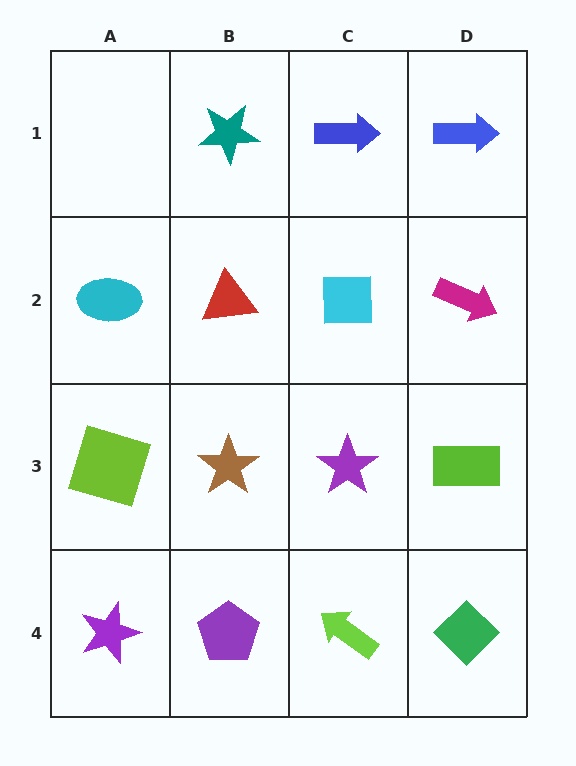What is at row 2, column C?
A cyan square.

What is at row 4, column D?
A green diamond.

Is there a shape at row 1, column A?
No, that cell is empty.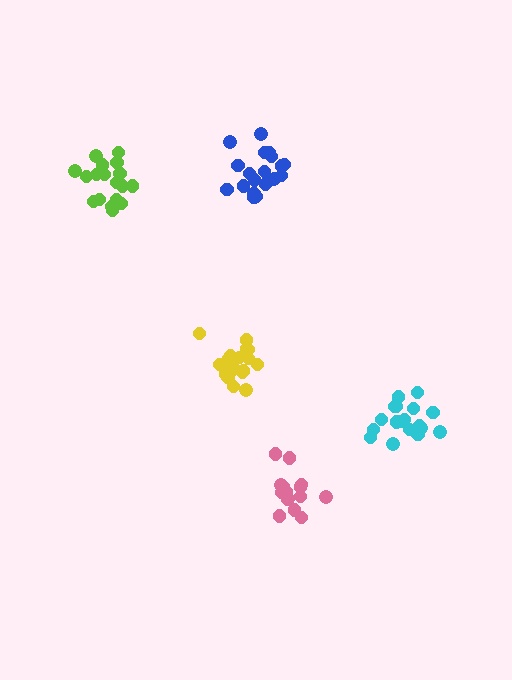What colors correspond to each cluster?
The clusters are colored: lime, yellow, blue, pink, cyan.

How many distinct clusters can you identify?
There are 5 distinct clusters.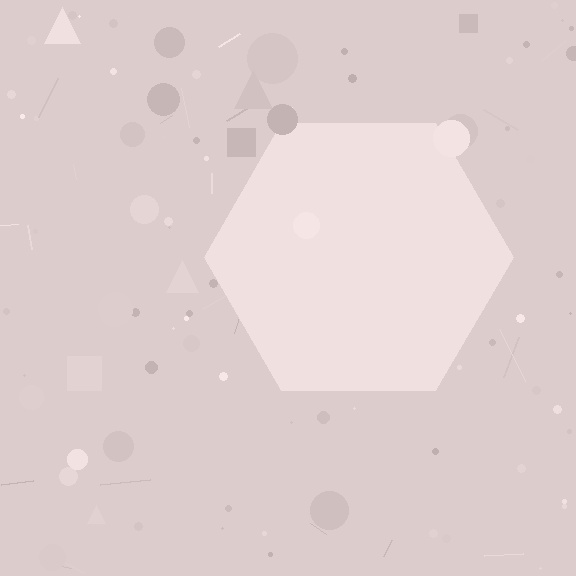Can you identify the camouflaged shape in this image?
The camouflaged shape is a hexagon.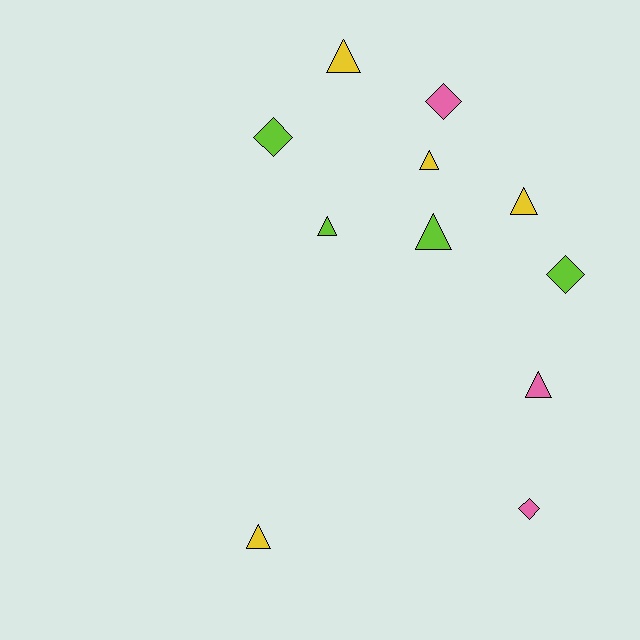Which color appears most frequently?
Yellow, with 4 objects.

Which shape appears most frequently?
Triangle, with 7 objects.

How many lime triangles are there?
There are 2 lime triangles.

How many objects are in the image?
There are 11 objects.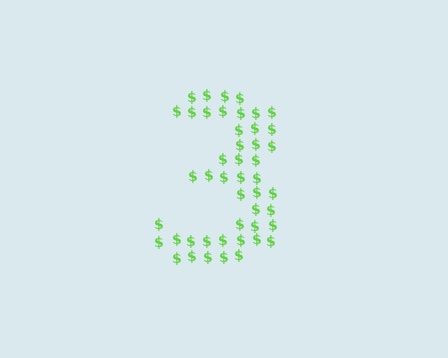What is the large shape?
The large shape is the digit 3.